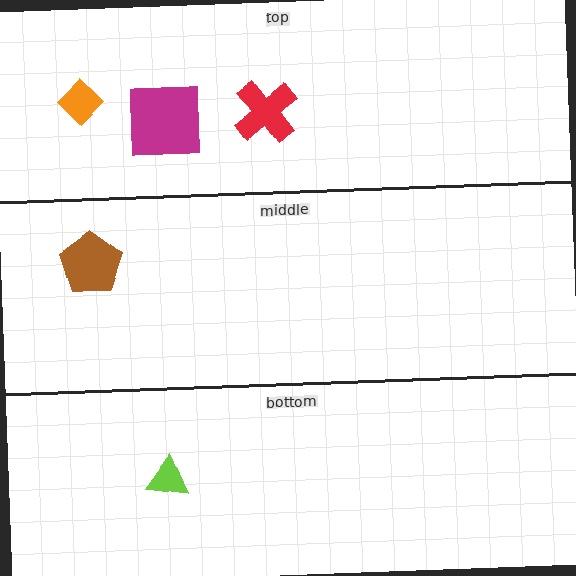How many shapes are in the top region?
3.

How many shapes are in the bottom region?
1.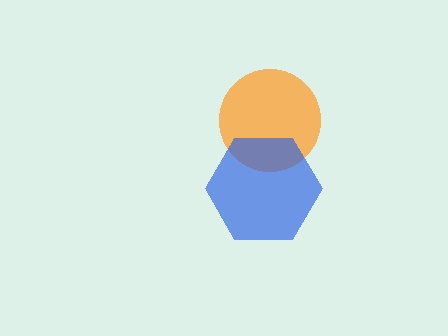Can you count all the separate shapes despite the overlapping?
Yes, there are 2 separate shapes.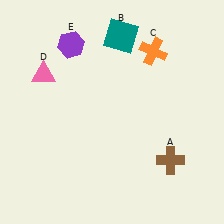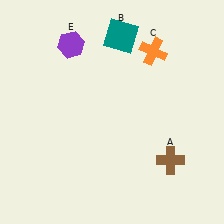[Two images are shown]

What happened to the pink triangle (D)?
The pink triangle (D) was removed in Image 2. It was in the top-left area of Image 1.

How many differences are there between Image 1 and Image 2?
There is 1 difference between the two images.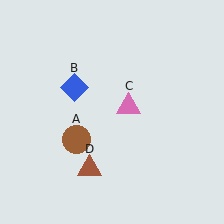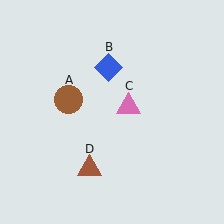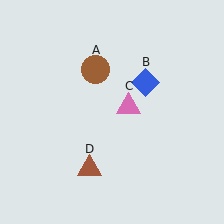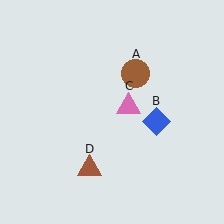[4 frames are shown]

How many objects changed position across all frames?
2 objects changed position: brown circle (object A), blue diamond (object B).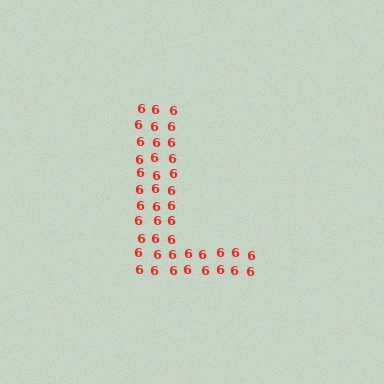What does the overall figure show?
The overall figure shows the letter L.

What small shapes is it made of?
It is made of small digit 6's.